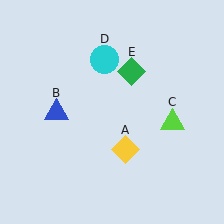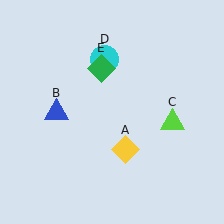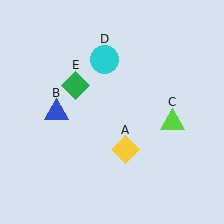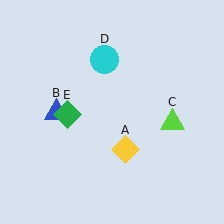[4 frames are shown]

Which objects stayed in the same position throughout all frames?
Yellow diamond (object A) and blue triangle (object B) and lime triangle (object C) and cyan circle (object D) remained stationary.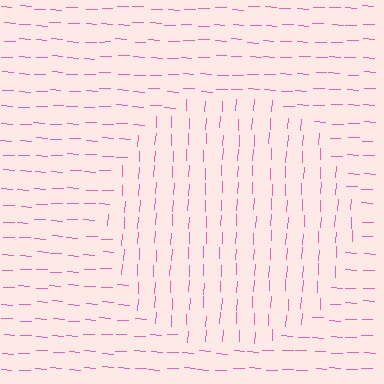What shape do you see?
I see a circle.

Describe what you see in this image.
The image is filled with small pink line segments. A circle region in the image has lines oriented differently from the surrounding lines, creating a visible texture boundary.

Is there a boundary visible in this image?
Yes, there is a texture boundary formed by a change in line orientation.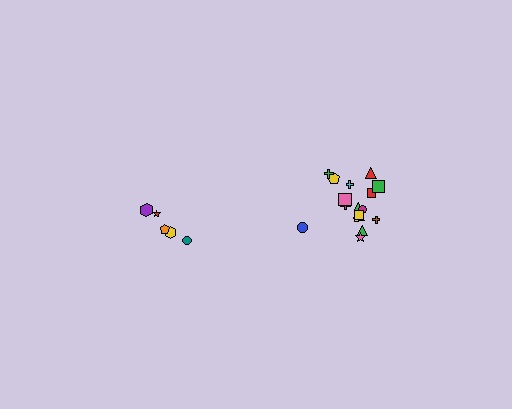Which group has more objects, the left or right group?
The right group.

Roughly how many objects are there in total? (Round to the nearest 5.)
Roughly 25 objects in total.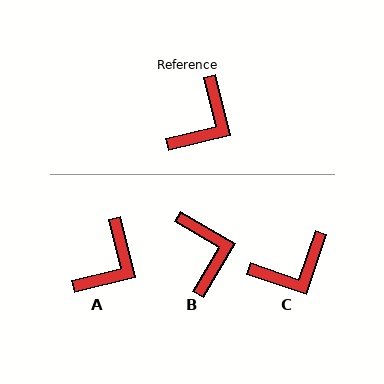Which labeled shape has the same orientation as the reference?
A.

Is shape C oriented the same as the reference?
No, it is off by about 33 degrees.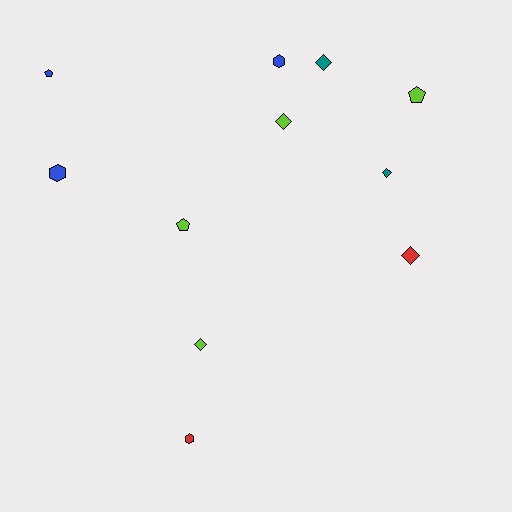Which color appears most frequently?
Lime, with 4 objects.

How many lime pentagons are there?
There are 2 lime pentagons.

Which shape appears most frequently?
Diamond, with 5 objects.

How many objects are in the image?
There are 11 objects.